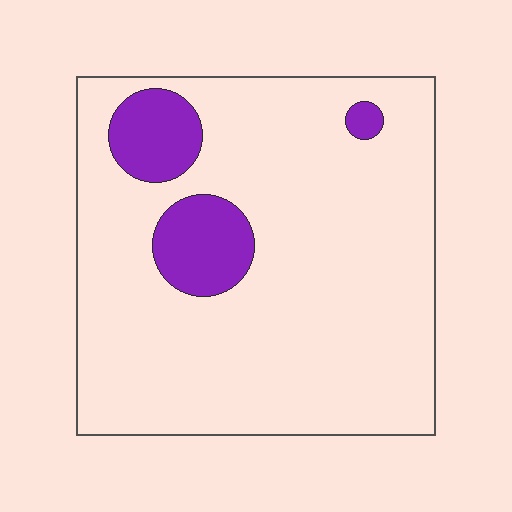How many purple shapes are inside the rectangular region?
3.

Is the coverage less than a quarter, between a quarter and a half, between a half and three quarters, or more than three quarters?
Less than a quarter.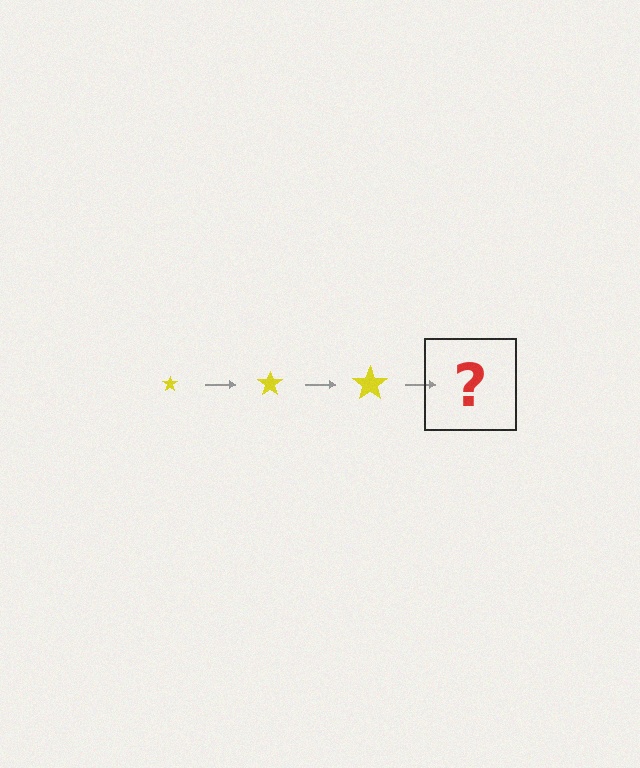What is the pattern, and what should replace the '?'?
The pattern is that the star gets progressively larger each step. The '?' should be a yellow star, larger than the previous one.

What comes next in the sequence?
The next element should be a yellow star, larger than the previous one.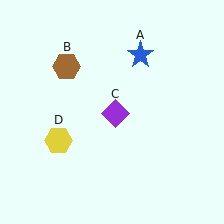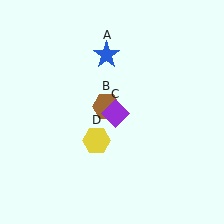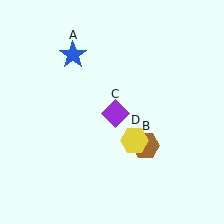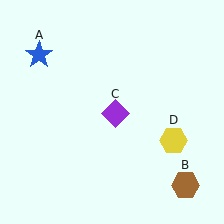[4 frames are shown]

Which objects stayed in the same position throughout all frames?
Purple diamond (object C) remained stationary.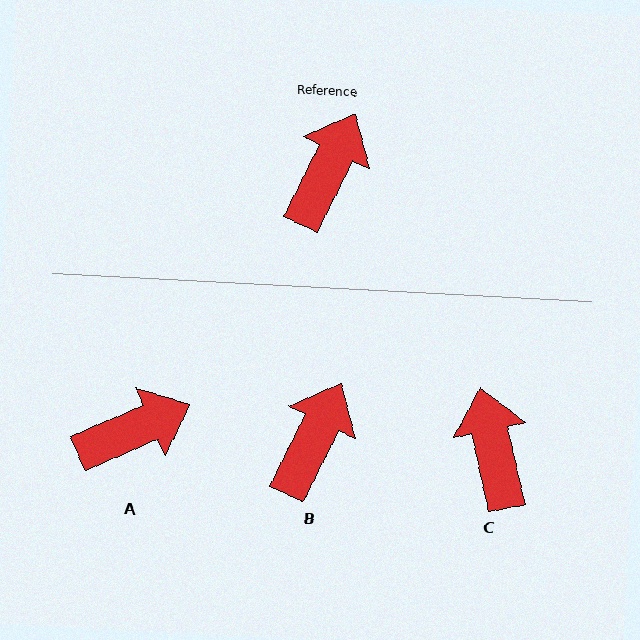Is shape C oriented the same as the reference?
No, it is off by about 39 degrees.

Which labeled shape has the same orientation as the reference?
B.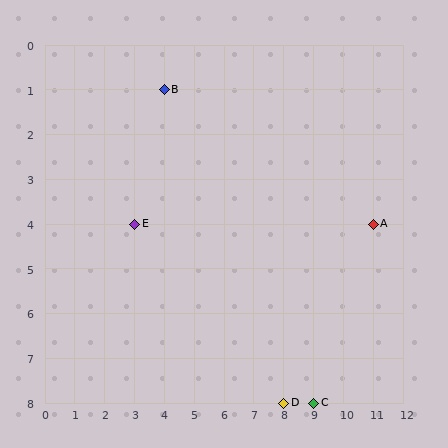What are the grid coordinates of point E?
Point E is at grid coordinates (3, 4).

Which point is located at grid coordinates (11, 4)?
Point A is at (11, 4).